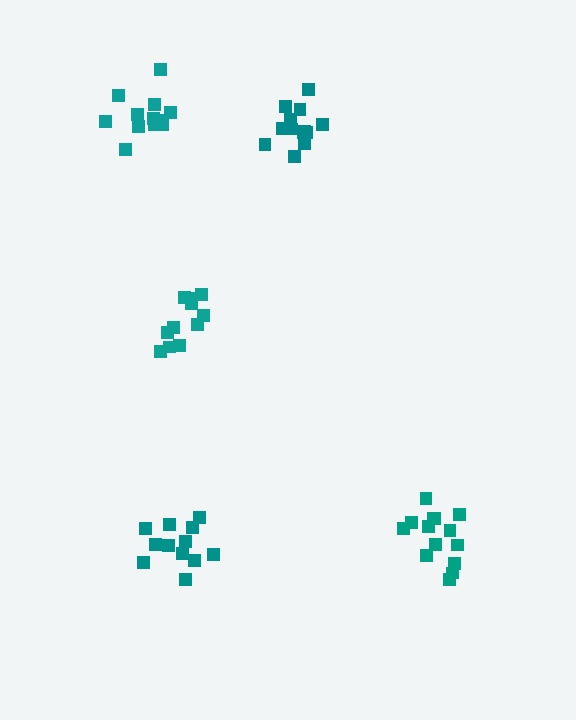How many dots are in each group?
Group 1: 14 dots, Group 2: 12 dots, Group 3: 11 dots, Group 4: 12 dots, Group 5: 13 dots (62 total).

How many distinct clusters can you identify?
There are 5 distinct clusters.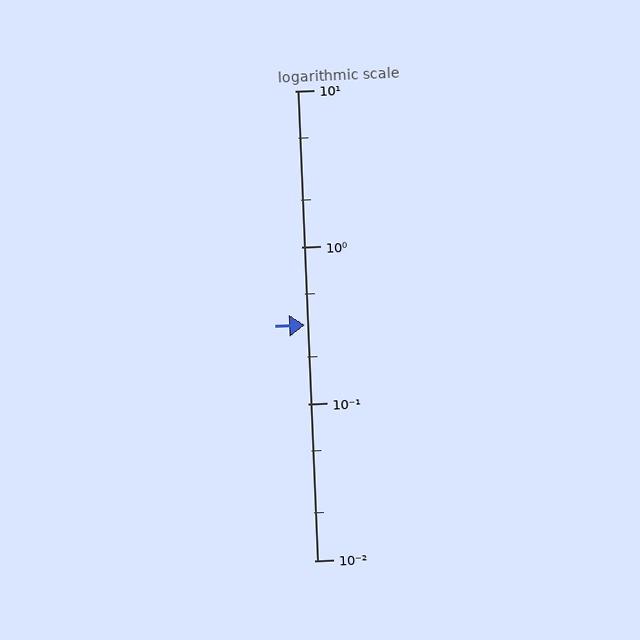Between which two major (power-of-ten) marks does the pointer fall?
The pointer is between 0.1 and 1.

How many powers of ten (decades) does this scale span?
The scale spans 3 decades, from 0.01 to 10.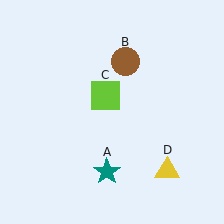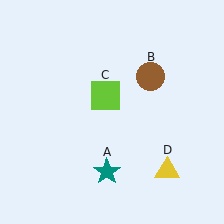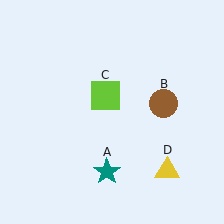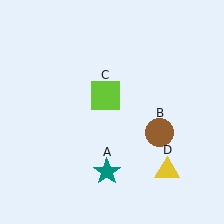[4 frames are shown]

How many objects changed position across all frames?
1 object changed position: brown circle (object B).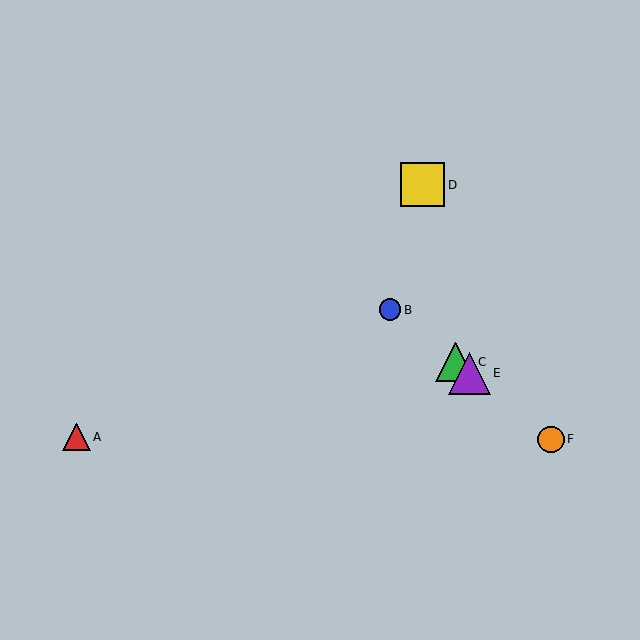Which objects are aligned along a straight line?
Objects B, C, E, F are aligned along a straight line.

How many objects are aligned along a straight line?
4 objects (B, C, E, F) are aligned along a straight line.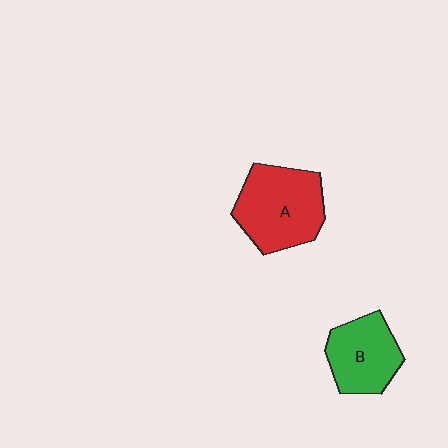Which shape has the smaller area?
Shape B (green).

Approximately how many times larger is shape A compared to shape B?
Approximately 1.3 times.